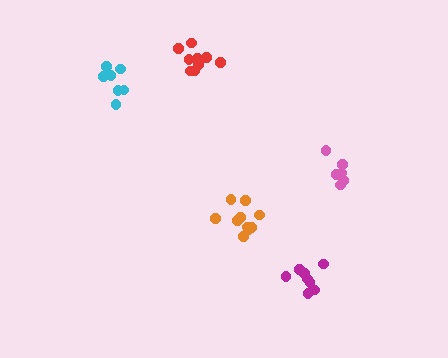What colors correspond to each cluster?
The clusters are colored: pink, red, magenta, orange, cyan.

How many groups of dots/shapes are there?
There are 5 groups.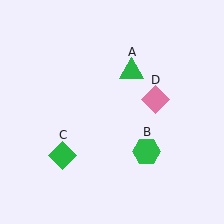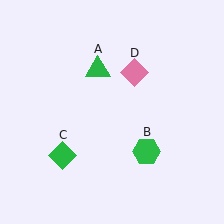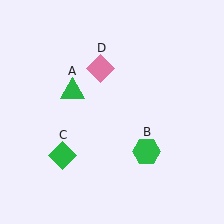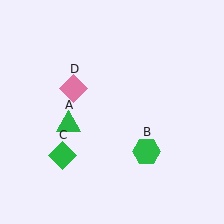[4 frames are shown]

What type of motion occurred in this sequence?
The green triangle (object A), pink diamond (object D) rotated counterclockwise around the center of the scene.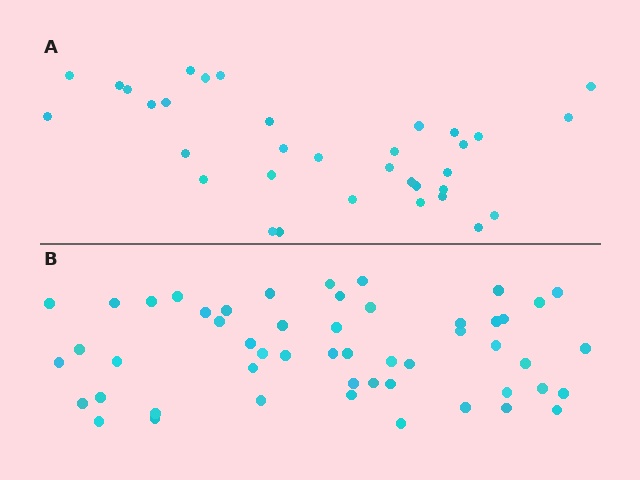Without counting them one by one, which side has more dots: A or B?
Region B (the bottom region) has more dots.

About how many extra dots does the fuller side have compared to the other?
Region B has approximately 20 more dots than region A.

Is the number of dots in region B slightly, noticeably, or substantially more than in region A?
Region B has substantially more. The ratio is roughly 1.5 to 1.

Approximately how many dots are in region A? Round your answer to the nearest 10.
About 30 dots. (The exact count is 34, which rounds to 30.)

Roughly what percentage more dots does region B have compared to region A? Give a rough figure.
About 55% more.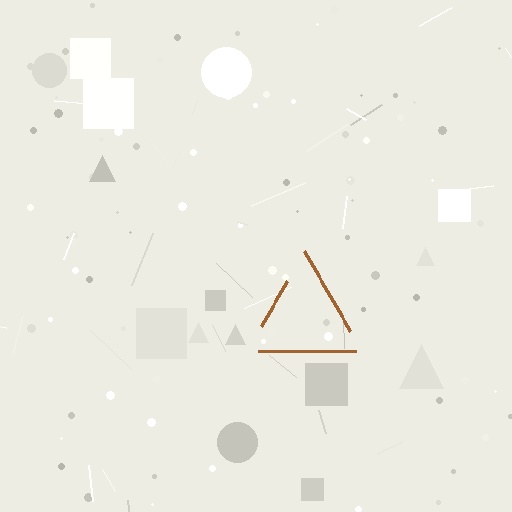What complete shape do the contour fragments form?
The contour fragments form a triangle.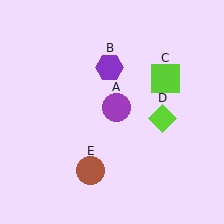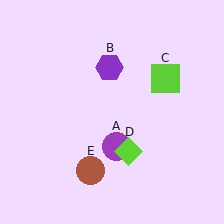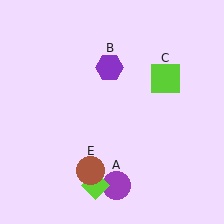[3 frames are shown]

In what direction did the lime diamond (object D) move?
The lime diamond (object D) moved down and to the left.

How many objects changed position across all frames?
2 objects changed position: purple circle (object A), lime diamond (object D).